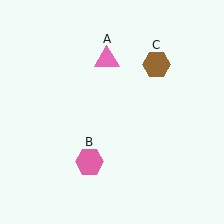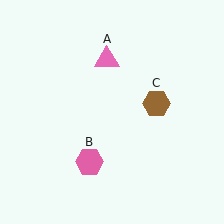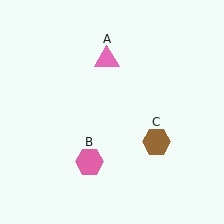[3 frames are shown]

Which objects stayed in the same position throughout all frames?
Pink triangle (object A) and pink hexagon (object B) remained stationary.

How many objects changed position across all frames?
1 object changed position: brown hexagon (object C).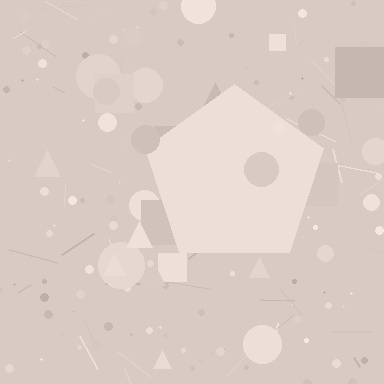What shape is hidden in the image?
A pentagon is hidden in the image.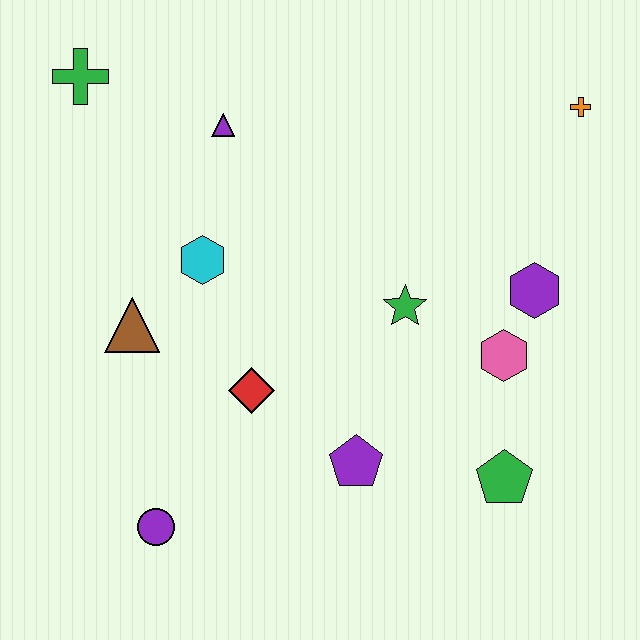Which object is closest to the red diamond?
The purple pentagon is closest to the red diamond.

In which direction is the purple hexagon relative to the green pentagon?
The purple hexagon is above the green pentagon.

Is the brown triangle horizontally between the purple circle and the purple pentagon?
No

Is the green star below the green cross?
Yes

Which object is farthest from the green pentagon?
The green cross is farthest from the green pentagon.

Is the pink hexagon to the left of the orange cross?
Yes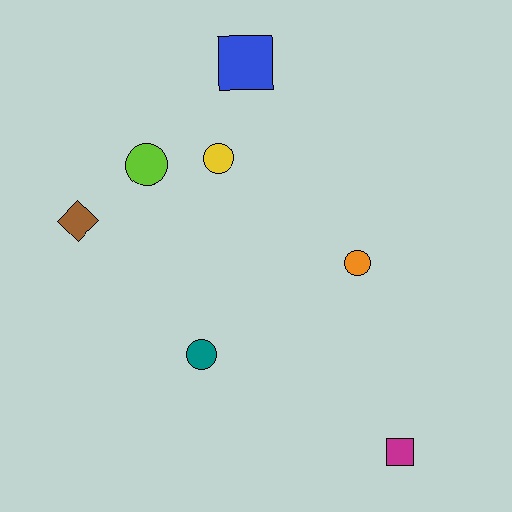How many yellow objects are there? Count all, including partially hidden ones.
There is 1 yellow object.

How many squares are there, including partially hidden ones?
There are 2 squares.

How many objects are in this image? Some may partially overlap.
There are 7 objects.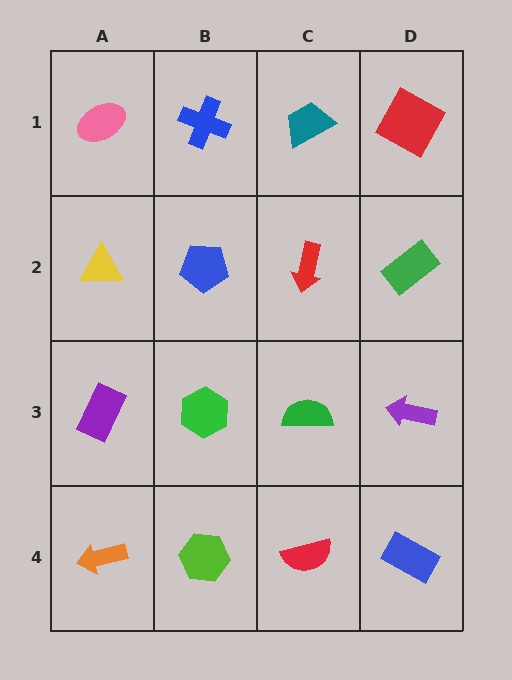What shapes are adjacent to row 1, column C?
A red arrow (row 2, column C), a blue cross (row 1, column B), a red square (row 1, column D).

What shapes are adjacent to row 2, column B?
A blue cross (row 1, column B), a green hexagon (row 3, column B), a yellow triangle (row 2, column A), a red arrow (row 2, column C).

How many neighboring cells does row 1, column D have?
2.